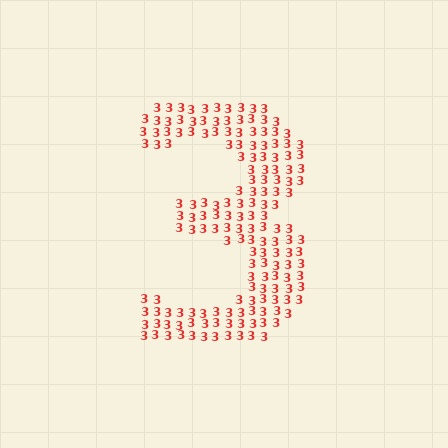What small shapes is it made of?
It is made of small digit 3's.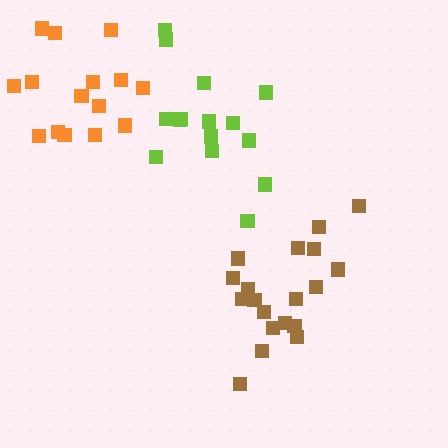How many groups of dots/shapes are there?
There are 3 groups.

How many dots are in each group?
Group 1: 16 dots, Group 2: 19 dots, Group 3: 15 dots (50 total).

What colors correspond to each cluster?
The clusters are colored: lime, brown, orange.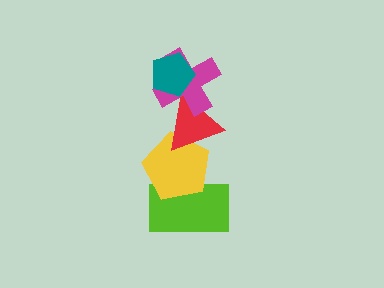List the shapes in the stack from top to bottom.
From top to bottom: the teal pentagon, the magenta cross, the red triangle, the yellow pentagon, the lime rectangle.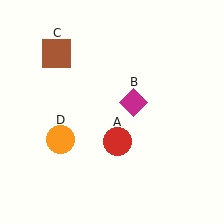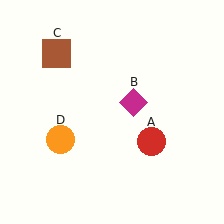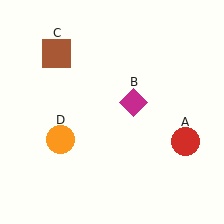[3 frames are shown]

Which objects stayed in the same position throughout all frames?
Magenta diamond (object B) and brown square (object C) and orange circle (object D) remained stationary.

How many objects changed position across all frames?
1 object changed position: red circle (object A).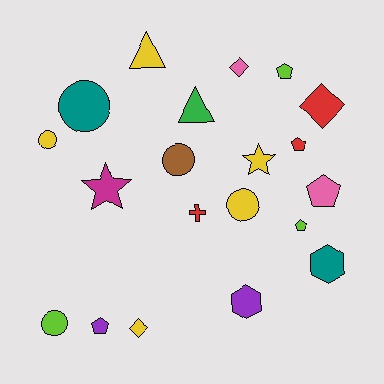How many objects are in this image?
There are 20 objects.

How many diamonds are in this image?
There are 3 diamonds.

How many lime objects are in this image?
There are 3 lime objects.